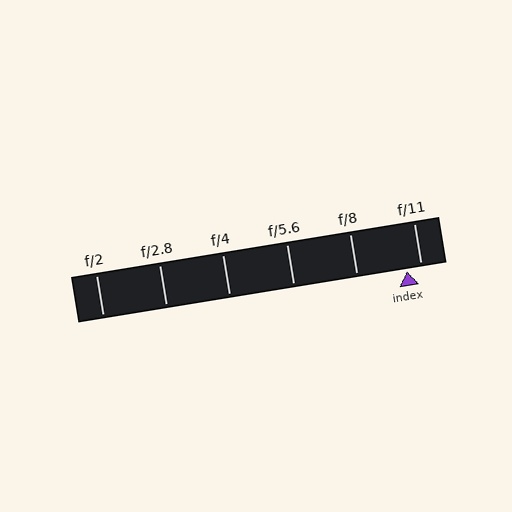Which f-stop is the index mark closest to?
The index mark is closest to f/11.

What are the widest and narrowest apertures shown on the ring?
The widest aperture shown is f/2 and the narrowest is f/11.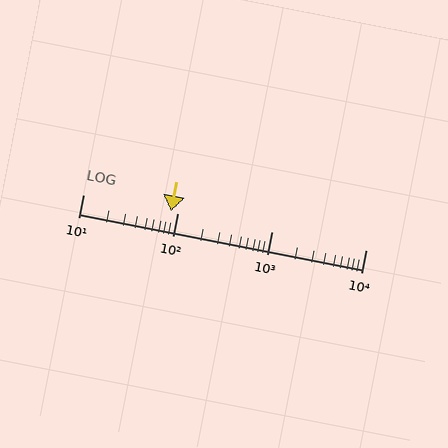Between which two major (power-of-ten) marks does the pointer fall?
The pointer is between 10 and 100.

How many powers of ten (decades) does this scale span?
The scale spans 3 decades, from 10 to 10000.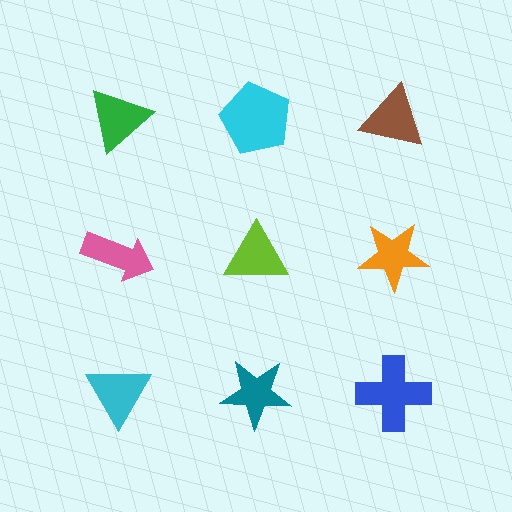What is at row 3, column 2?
A teal star.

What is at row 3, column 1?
A cyan triangle.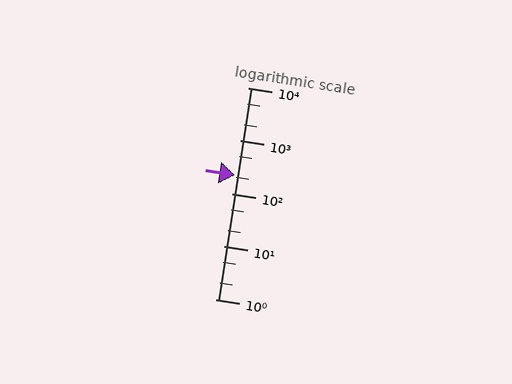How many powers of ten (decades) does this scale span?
The scale spans 4 decades, from 1 to 10000.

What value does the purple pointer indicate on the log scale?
The pointer indicates approximately 220.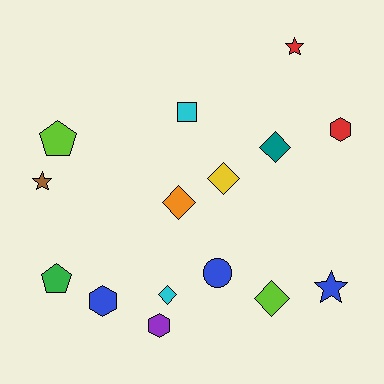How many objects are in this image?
There are 15 objects.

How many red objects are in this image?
There are 2 red objects.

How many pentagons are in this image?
There are 2 pentagons.